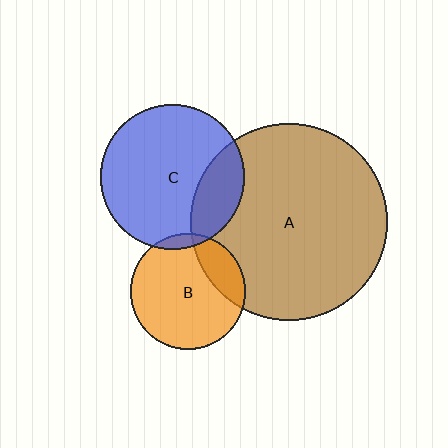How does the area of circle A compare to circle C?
Approximately 1.9 times.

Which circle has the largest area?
Circle A (brown).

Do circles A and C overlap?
Yes.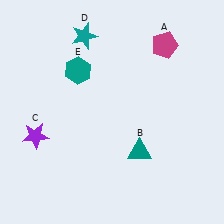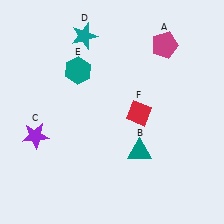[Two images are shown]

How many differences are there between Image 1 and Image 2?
There is 1 difference between the two images.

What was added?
A red diamond (F) was added in Image 2.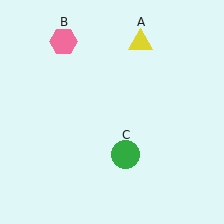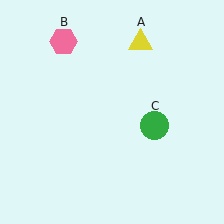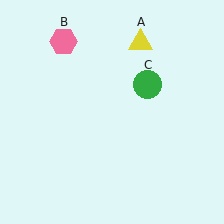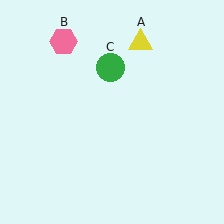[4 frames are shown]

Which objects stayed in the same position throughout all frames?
Yellow triangle (object A) and pink hexagon (object B) remained stationary.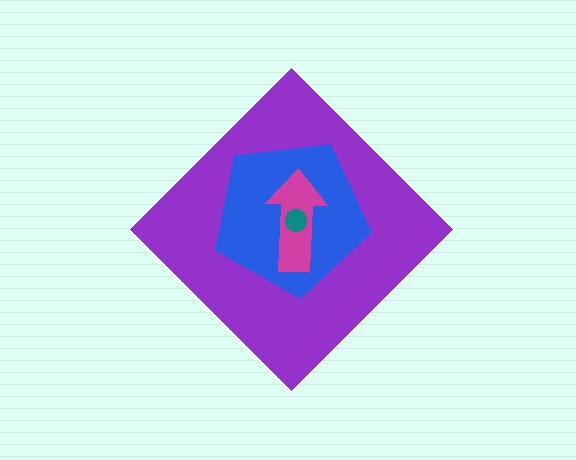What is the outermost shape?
The purple diamond.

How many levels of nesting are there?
4.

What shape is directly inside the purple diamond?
The blue pentagon.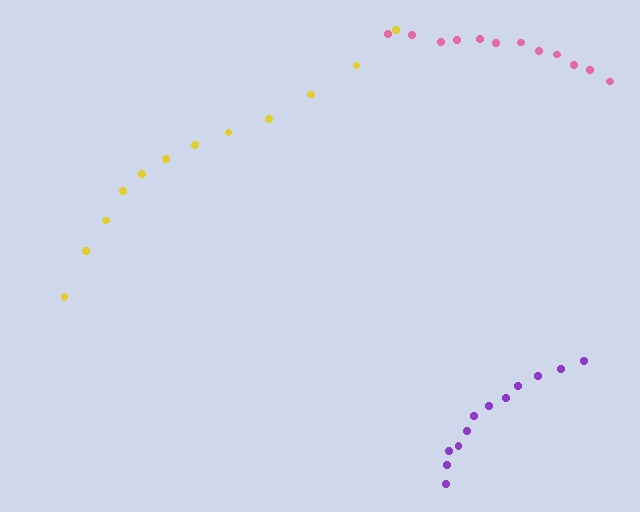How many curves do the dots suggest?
There are 3 distinct paths.